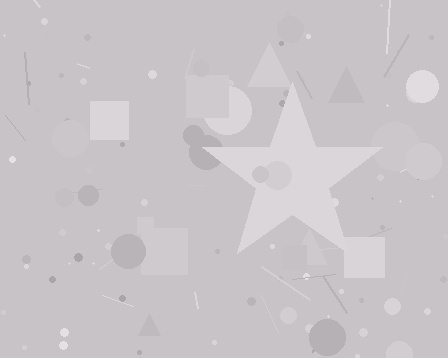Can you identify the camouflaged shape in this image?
The camouflaged shape is a star.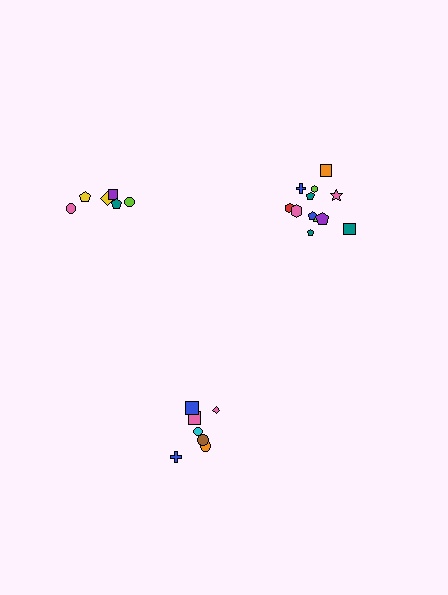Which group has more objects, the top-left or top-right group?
The top-right group.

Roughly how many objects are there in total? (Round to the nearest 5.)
Roughly 25 objects in total.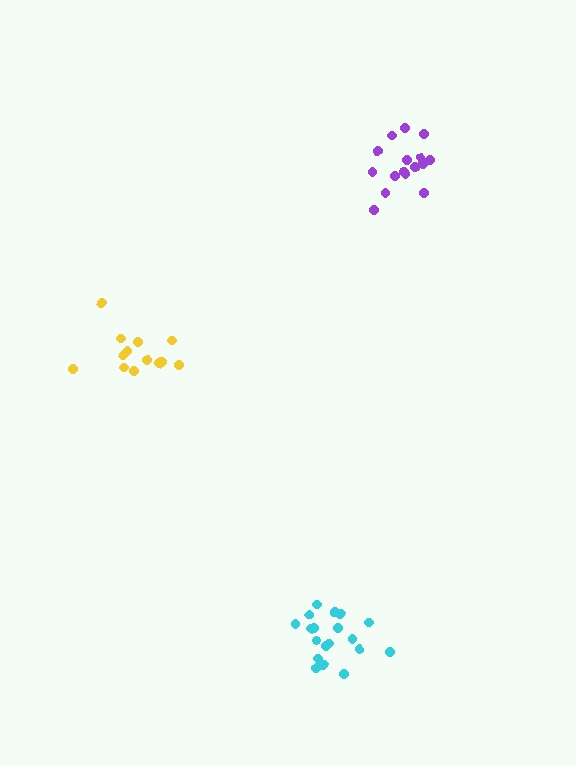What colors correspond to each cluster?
The clusters are colored: cyan, purple, yellow.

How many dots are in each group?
Group 1: 19 dots, Group 2: 17 dots, Group 3: 13 dots (49 total).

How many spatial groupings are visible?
There are 3 spatial groupings.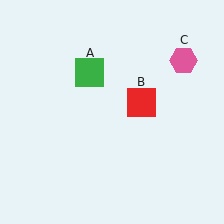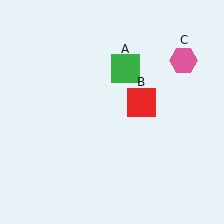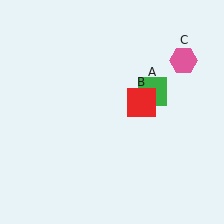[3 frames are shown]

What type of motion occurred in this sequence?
The green square (object A) rotated clockwise around the center of the scene.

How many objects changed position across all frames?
1 object changed position: green square (object A).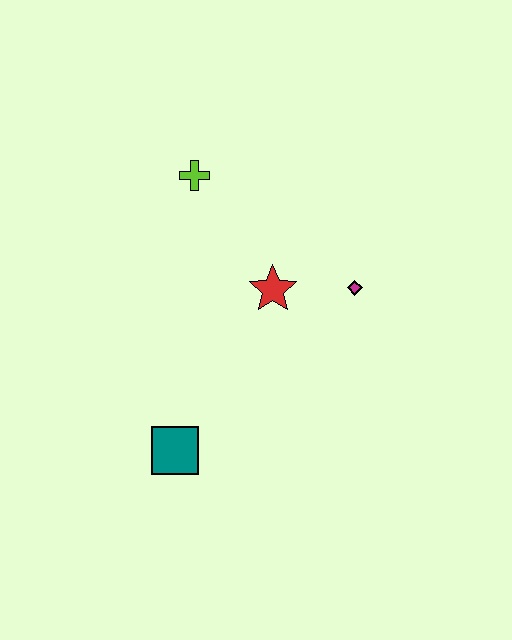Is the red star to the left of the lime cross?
No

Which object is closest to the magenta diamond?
The red star is closest to the magenta diamond.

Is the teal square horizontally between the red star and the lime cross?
No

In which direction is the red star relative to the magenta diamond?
The red star is to the left of the magenta diamond.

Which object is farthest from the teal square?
The lime cross is farthest from the teal square.